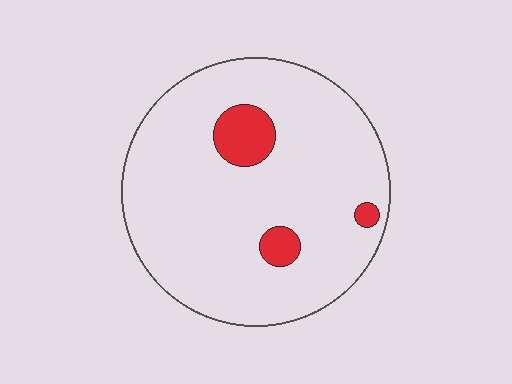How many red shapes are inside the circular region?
3.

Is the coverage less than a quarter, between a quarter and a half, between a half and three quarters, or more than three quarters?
Less than a quarter.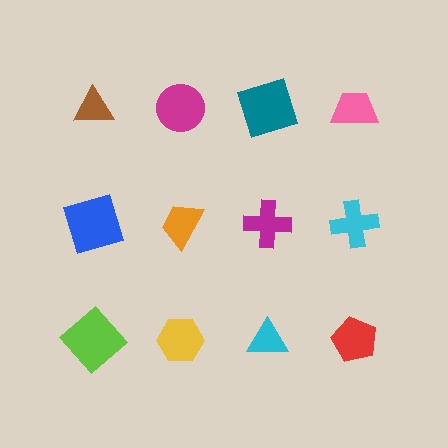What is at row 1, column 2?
A magenta circle.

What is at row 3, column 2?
A yellow hexagon.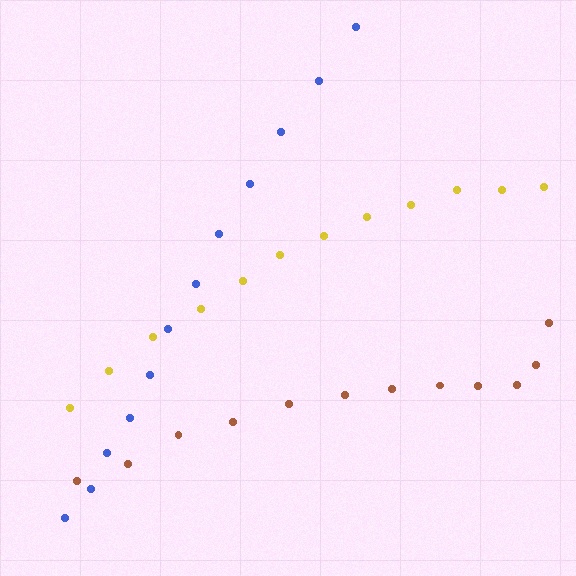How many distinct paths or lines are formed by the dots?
There are 3 distinct paths.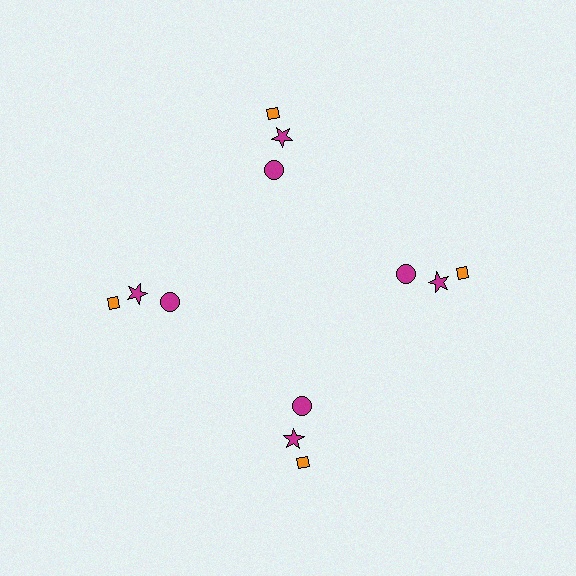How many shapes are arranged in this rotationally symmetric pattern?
There are 12 shapes, arranged in 4 groups of 3.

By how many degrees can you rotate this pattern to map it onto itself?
The pattern maps onto itself every 90 degrees of rotation.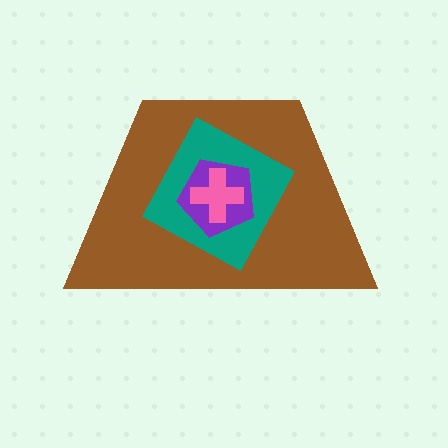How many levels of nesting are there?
4.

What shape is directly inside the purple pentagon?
The pink cross.